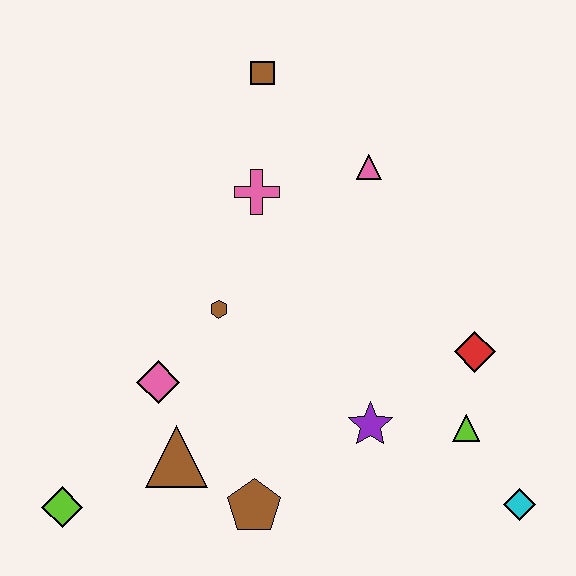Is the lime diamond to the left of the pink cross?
Yes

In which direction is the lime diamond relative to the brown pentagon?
The lime diamond is to the left of the brown pentagon.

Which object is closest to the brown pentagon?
The brown triangle is closest to the brown pentagon.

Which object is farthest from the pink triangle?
The lime diamond is farthest from the pink triangle.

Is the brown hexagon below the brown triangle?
No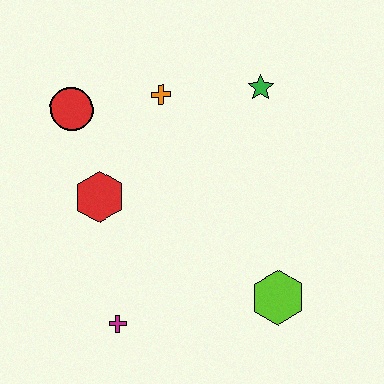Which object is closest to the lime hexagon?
The magenta cross is closest to the lime hexagon.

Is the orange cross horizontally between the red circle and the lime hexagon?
Yes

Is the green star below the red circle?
No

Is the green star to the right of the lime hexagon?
No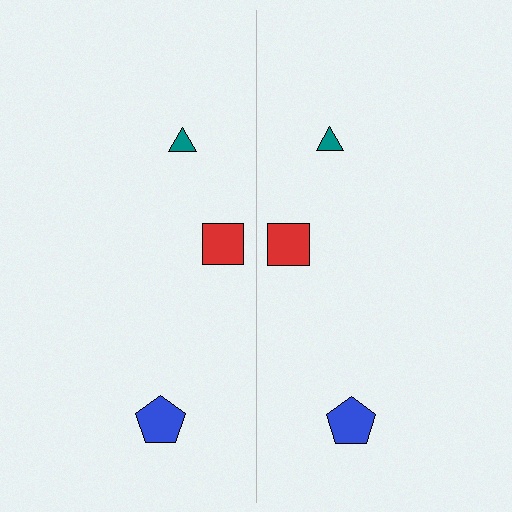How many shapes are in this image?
There are 6 shapes in this image.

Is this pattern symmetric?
Yes, this pattern has bilateral (reflection) symmetry.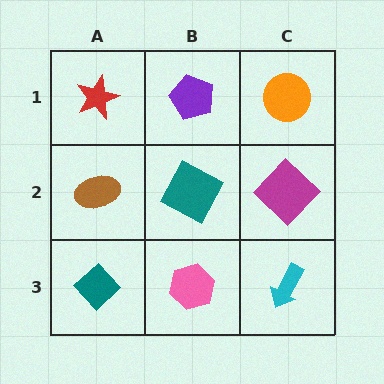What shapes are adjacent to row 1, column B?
A teal square (row 2, column B), a red star (row 1, column A), an orange circle (row 1, column C).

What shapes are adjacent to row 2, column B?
A purple pentagon (row 1, column B), a pink hexagon (row 3, column B), a brown ellipse (row 2, column A), a magenta diamond (row 2, column C).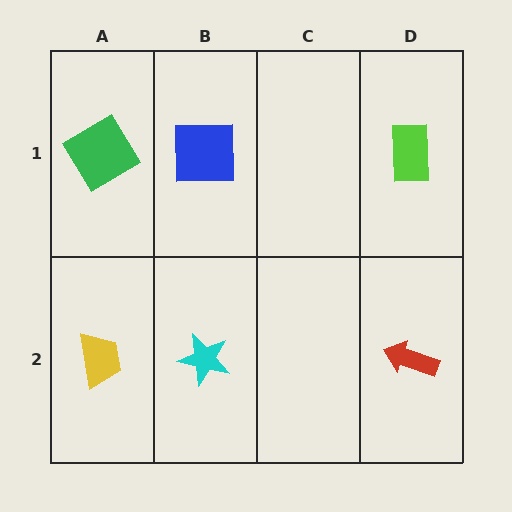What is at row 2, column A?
A yellow trapezoid.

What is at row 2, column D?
A red arrow.